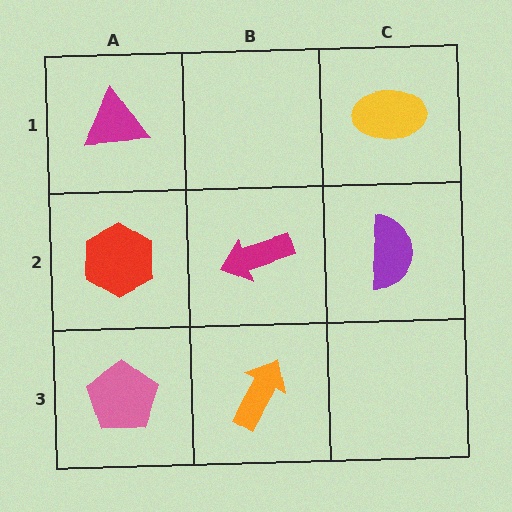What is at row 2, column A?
A red hexagon.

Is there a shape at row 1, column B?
No, that cell is empty.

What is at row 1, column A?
A magenta triangle.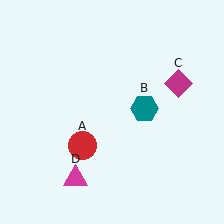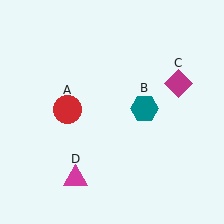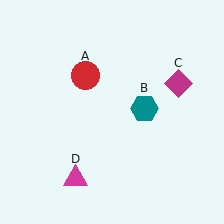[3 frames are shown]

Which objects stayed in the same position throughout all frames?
Teal hexagon (object B) and magenta diamond (object C) and magenta triangle (object D) remained stationary.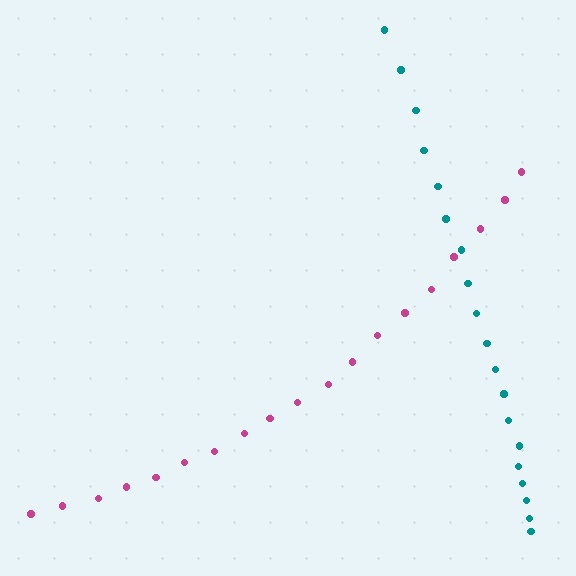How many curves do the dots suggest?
There are 2 distinct paths.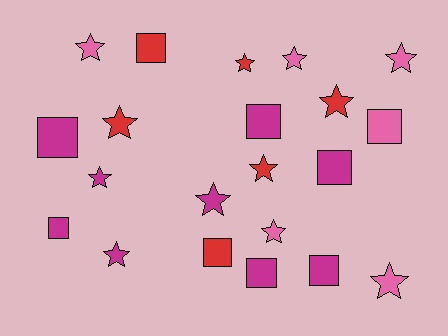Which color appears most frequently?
Magenta, with 9 objects.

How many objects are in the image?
There are 21 objects.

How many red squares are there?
There are 2 red squares.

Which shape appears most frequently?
Star, with 12 objects.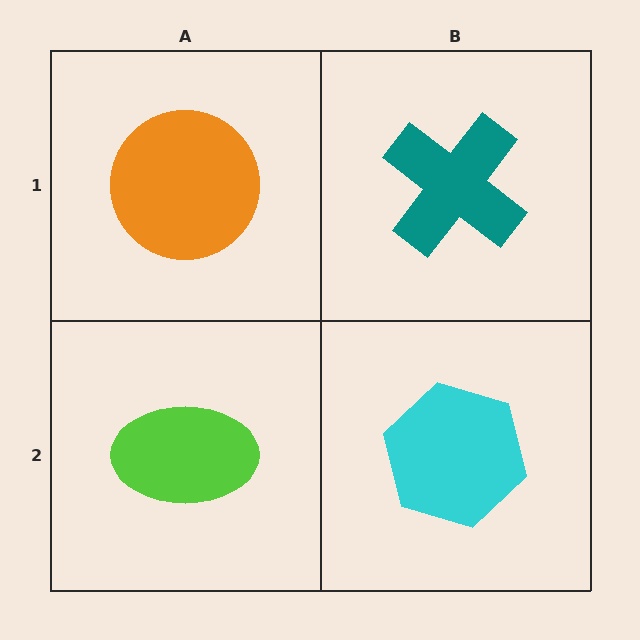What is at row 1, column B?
A teal cross.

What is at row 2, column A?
A lime ellipse.